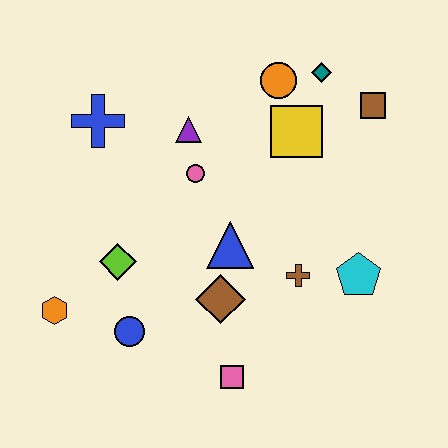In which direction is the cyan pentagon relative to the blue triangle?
The cyan pentagon is to the right of the blue triangle.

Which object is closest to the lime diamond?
The blue circle is closest to the lime diamond.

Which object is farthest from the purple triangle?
The pink square is farthest from the purple triangle.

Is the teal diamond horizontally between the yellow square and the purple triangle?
No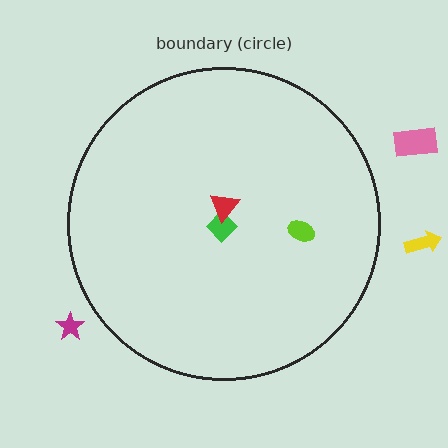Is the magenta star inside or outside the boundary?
Outside.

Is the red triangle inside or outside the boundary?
Inside.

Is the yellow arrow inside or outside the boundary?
Outside.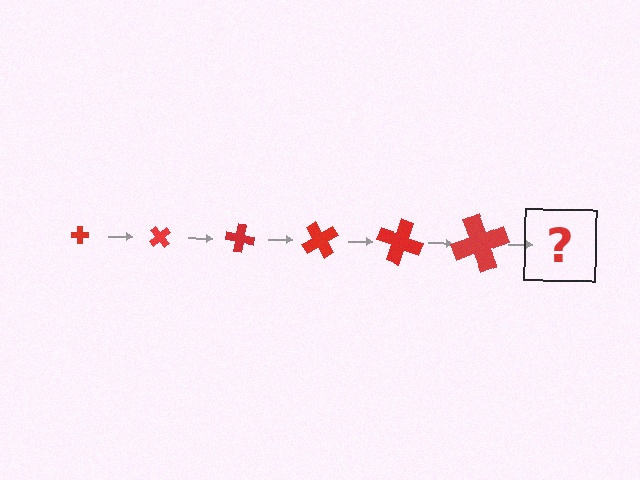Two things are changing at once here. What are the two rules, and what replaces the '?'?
The two rules are that the cross grows larger each step and it rotates 50 degrees each step. The '?' should be a cross, larger than the previous one and rotated 300 degrees from the start.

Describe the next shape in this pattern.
It should be a cross, larger than the previous one and rotated 300 degrees from the start.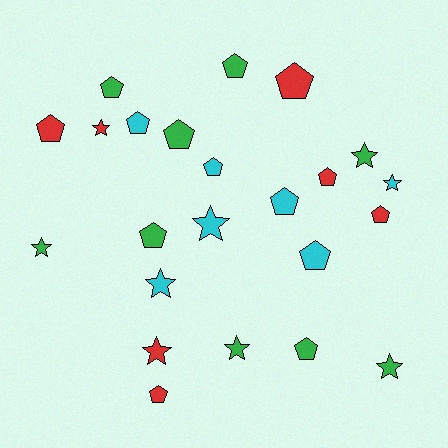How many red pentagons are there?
There are 5 red pentagons.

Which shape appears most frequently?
Pentagon, with 14 objects.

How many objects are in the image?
There are 23 objects.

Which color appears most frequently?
Green, with 9 objects.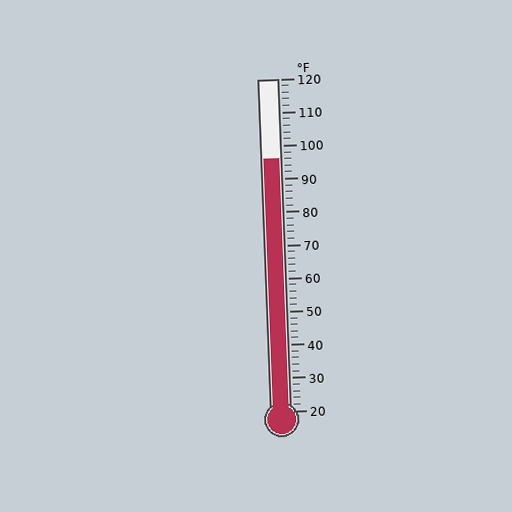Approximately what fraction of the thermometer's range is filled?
The thermometer is filled to approximately 75% of its range.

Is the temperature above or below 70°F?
The temperature is above 70°F.